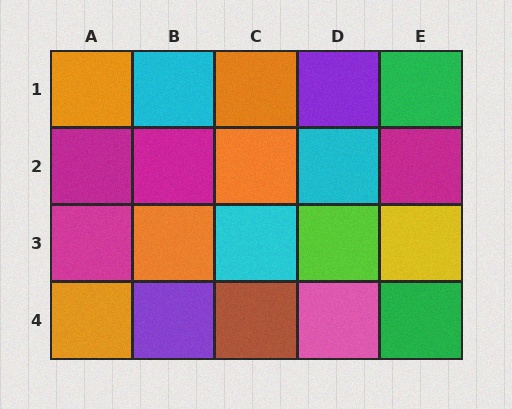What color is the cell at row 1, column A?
Orange.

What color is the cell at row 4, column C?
Brown.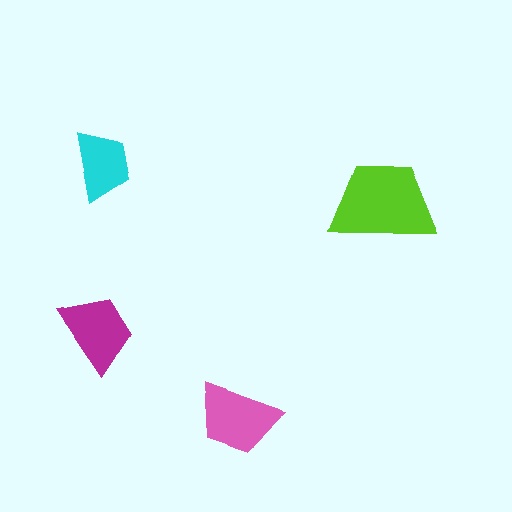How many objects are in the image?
There are 4 objects in the image.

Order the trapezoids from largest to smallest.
the lime one, the pink one, the magenta one, the cyan one.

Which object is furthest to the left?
The magenta trapezoid is leftmost.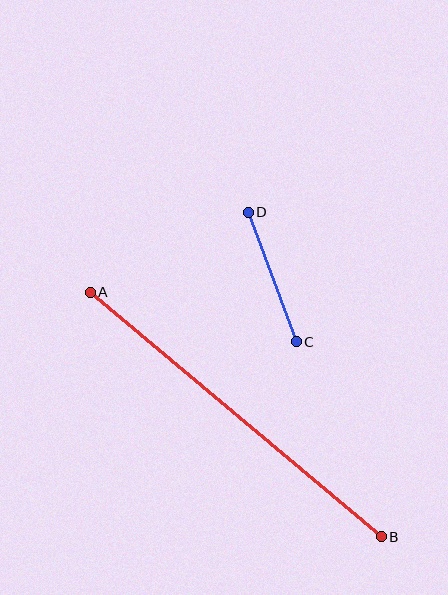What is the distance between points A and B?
The distance is approximately 380 pixels.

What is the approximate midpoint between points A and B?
The midpoint is at approximately (236, 414) pixels.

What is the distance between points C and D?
The distance is approximately 138 pixels.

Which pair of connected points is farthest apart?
Points A and B are farthest apart.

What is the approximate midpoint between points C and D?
The midpoint is at approximately (272, 277) pixels.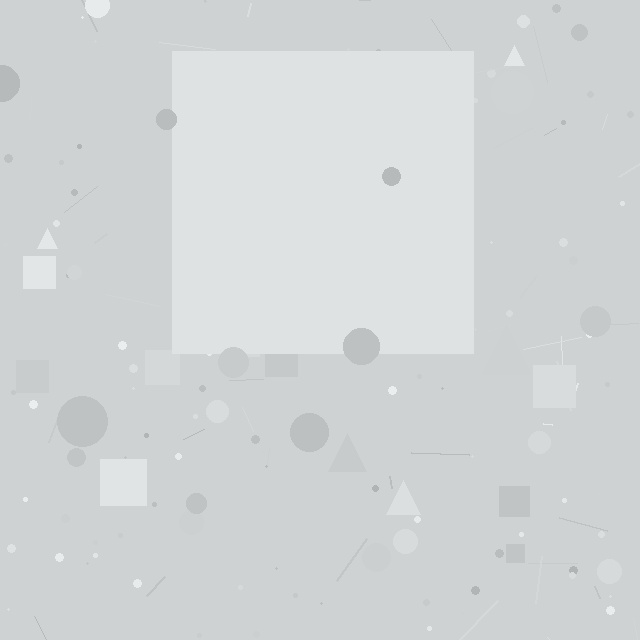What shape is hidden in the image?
A square is hidden in the image.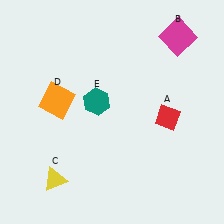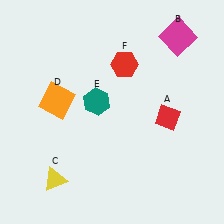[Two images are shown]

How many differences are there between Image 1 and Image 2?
There is 1 difference between the two images.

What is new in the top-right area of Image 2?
A red hexagon (F) was added in the top-right area of Image 2.